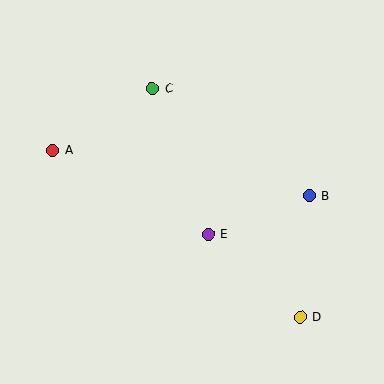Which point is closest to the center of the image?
Point E at (208, 234) is closest to the center.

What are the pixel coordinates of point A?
Point A is at (53, 150).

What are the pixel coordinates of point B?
Point B is at (309, 196).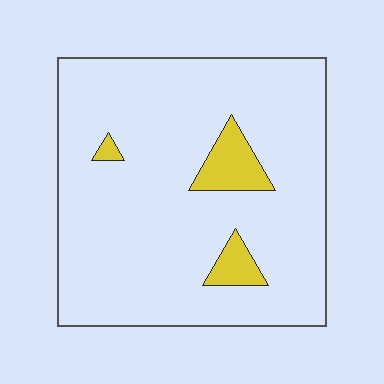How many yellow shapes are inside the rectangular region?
3.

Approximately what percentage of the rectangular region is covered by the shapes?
Approximately 10%.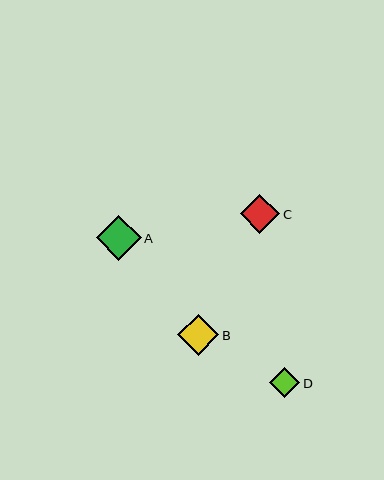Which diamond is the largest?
Diamond A is the largest with a size of approximately 45 pixels.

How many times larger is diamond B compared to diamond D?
Diamond B is approximately 1.4 times the size of diamond D.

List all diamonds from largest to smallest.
From largest to smallest: A, B, C, D.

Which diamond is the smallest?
Diamond D is the smallest with a size of approximately 30 pixels.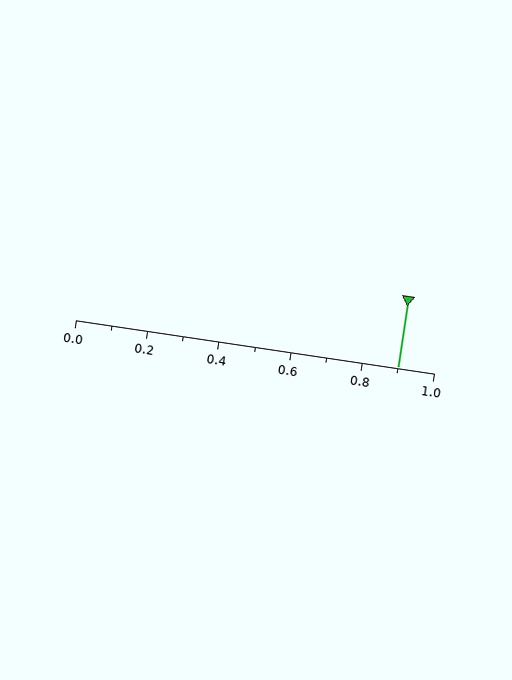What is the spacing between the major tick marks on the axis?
The major ticks are spaced 0.2 apart.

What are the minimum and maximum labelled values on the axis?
The axis runs from 0.0 to 1.0.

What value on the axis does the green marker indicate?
The marker indicates approximately 0.9.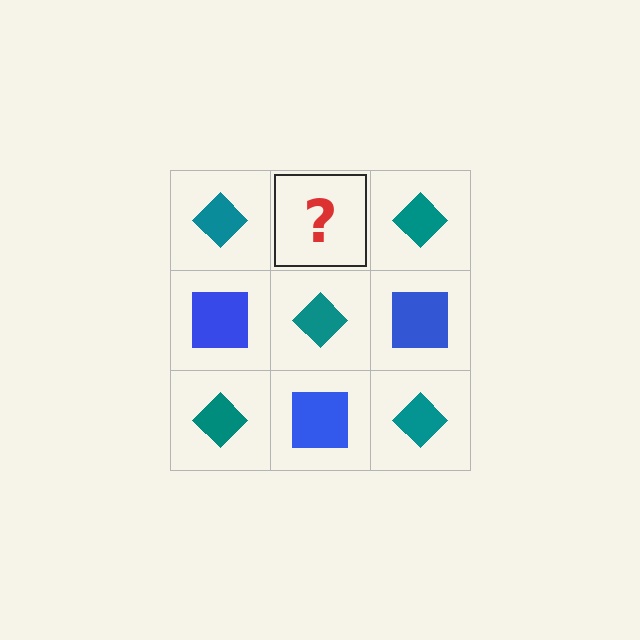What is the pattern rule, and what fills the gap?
The rule is that it alternates teal diamond and blue square in a checkerboard pattern. The gap should be filled with a blue square.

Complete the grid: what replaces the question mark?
The question mark should be replaced with a blue square.